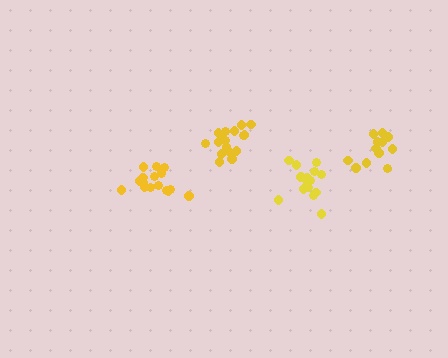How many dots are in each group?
Group 1: 17 dots, Group 2: 17 dots, Group 3: 12 dots, Group 4: 15 dots (61 total).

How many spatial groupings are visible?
There are 4 spatial groupings.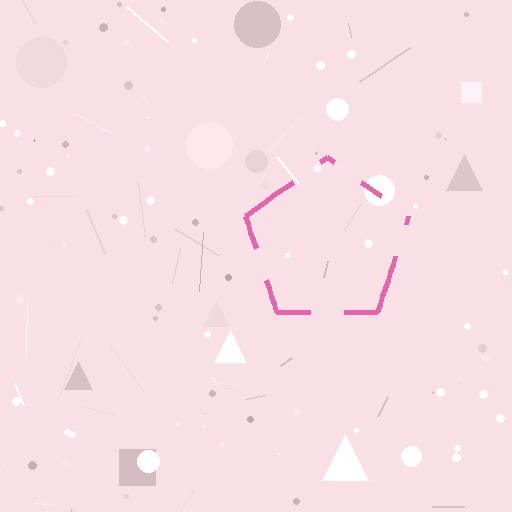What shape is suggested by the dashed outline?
The dashed outline suggests a pentagon.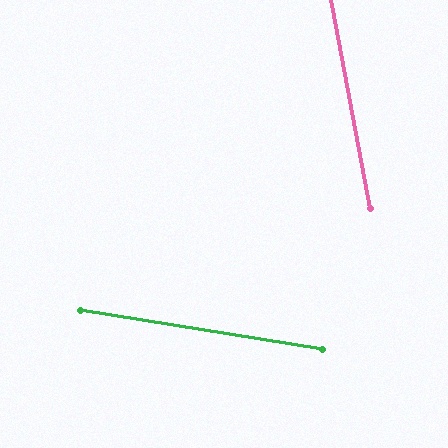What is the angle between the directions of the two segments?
Approximately 70 degrees.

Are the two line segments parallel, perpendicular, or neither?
Neither parallel nor perpendicular — they differ by about 70°.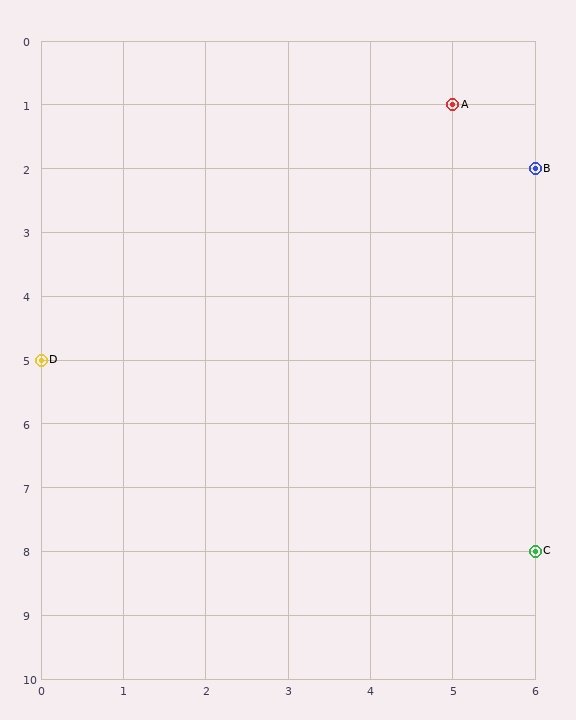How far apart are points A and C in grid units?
Points A and C are 1 column and 7 rows apart (about 7.1 grid units diagonally).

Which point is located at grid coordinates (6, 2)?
Point B is at (6, 2).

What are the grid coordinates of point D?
Point D is at grid coordinates (0, 5).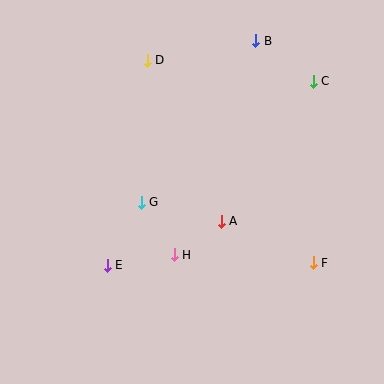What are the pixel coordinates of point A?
Point A is at (221, 221).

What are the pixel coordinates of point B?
Point B is at (256, 41).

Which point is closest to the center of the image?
Point A at (221, 221) is closest to the center.